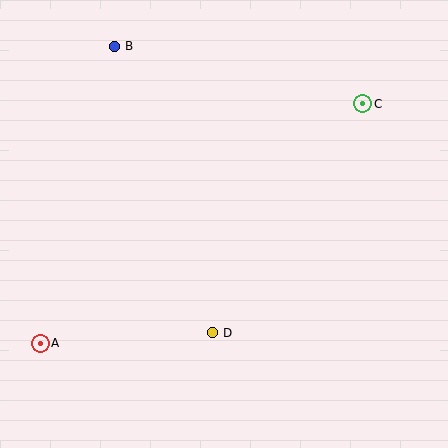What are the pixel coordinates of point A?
Point A is at (40, 343).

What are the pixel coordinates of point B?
Point B is at (114, 46).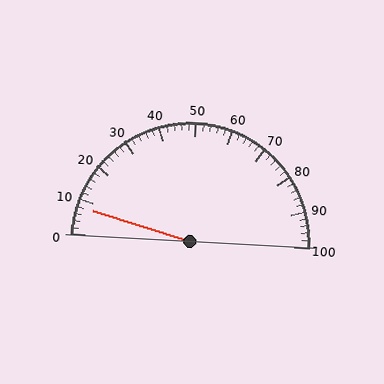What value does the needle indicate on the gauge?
The needle indicates approximately 8.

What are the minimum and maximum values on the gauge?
The gauge ranges from 0 to 100.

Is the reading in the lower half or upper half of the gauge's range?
The reading is in the lower half of the range (0 to 100).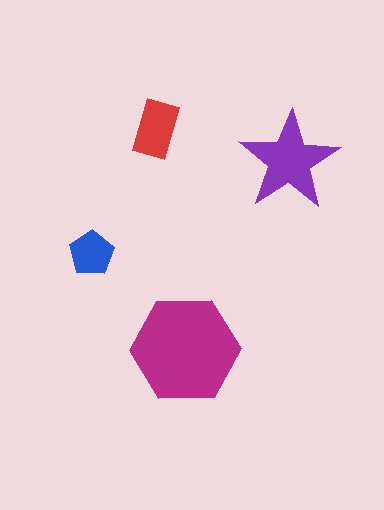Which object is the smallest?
The blue pentagon.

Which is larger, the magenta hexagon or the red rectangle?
The magenta hexagon.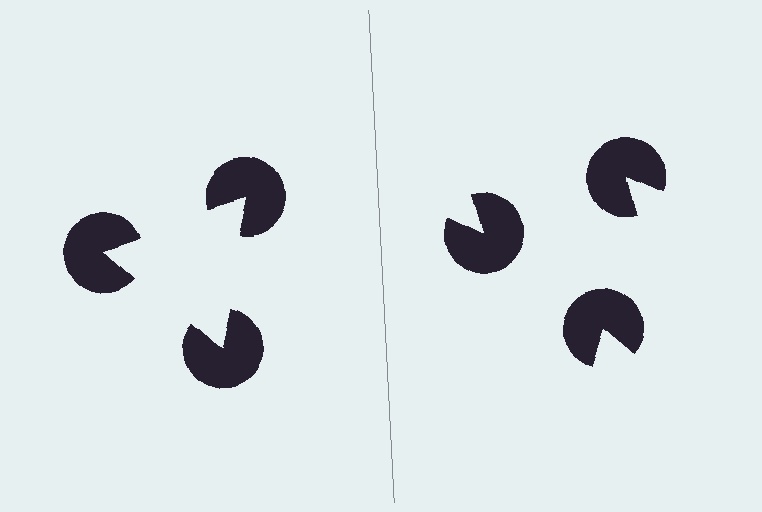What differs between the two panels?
The pac-man discs are positioned identically on both sides; only the wedge orientations differ. On the left they align to a triangle; on the right they are misaligned.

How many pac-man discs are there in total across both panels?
6 — 3 on each side.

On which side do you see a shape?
An illusory triangle appears on the left side. On the right side the wedge cuts are rotated, so no coherent shape forms.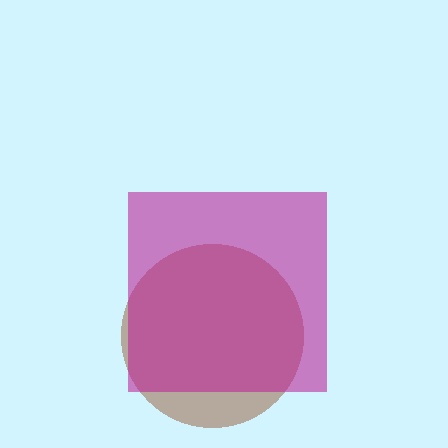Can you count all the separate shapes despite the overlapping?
Yes, there are 2 separate shapes.